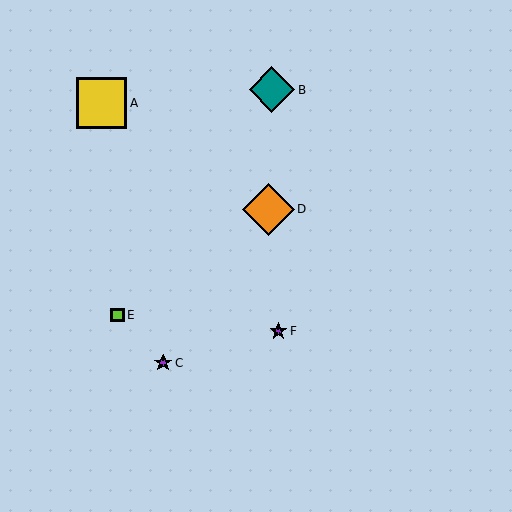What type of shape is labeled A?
Shape A is a yellow square.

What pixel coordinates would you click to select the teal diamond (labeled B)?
Click at (272, 90) to select the teal diamond B.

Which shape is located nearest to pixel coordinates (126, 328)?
The lime square (labeled E) at (118, 315) is nearest to that location.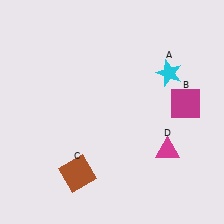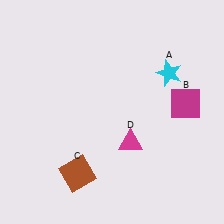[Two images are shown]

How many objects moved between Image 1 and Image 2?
1 object moved between the two images.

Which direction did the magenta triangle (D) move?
The magenta triangle (D) moved left.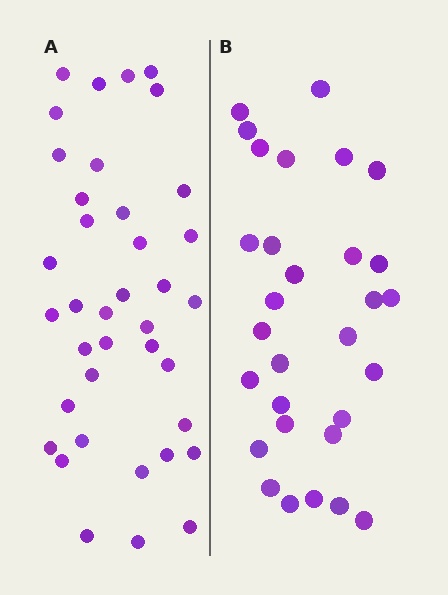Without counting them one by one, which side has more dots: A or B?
Region A (the left region) has more dots.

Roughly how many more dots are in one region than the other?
Region A has roughly 8 or so more dots than region B.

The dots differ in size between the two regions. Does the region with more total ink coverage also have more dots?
No. Region B has more total ink coverage because its dots are larger, but region A actually contains more individual dots. Total area can be misleading — the number of items is what matters here.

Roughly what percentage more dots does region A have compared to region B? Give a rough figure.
About 25% more.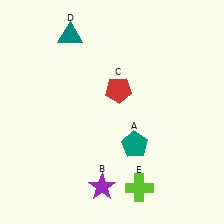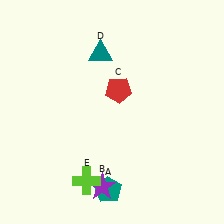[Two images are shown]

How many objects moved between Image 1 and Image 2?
3 objects moved between the two images.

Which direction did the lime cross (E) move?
The lime cross (E) moved left.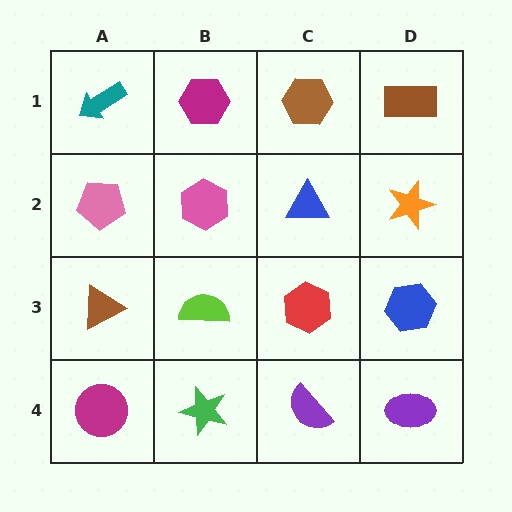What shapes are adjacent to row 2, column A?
A teal arrow (row 1, column A), a brown triangle (row 3, column A), a pink hexagon (row 2, column B).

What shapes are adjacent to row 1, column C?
A blue triangle (row 2, column C), a magenta hexagon (row 1, column B), a brown rectangle (row 1, column D).